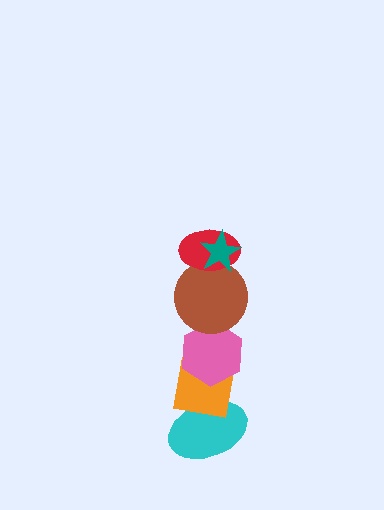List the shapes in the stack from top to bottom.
From top to bottom: the teal star, the red ellipse, the brown circle, the pink hexagon, the orange square, the cyan ellipse.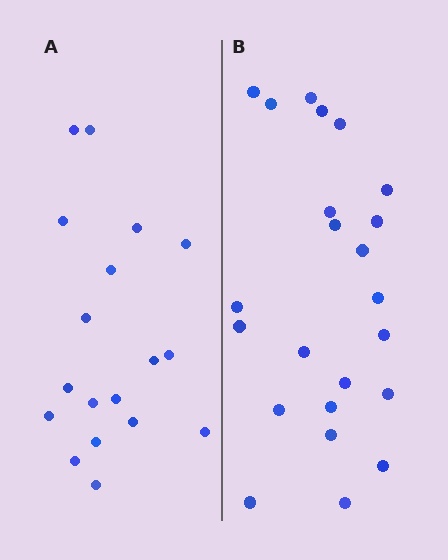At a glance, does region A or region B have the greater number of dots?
Region B (the right region) has more dots.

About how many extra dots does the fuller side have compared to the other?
Region B has about 5 more dots than region A.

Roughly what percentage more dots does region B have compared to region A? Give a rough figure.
About 30% more.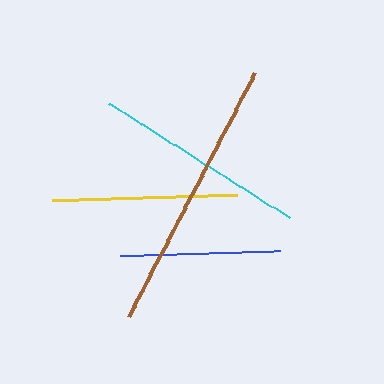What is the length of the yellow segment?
The yellow segment is approximately 185 pixels long.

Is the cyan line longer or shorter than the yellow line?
The cyan line is longer than the yellow line.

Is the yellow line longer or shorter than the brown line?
The brown line is longer than the yellow line.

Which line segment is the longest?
The brown line is the longest at approximately 276 pixels.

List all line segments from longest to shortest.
From longest to shortest: brown, cyan, yellow, blue.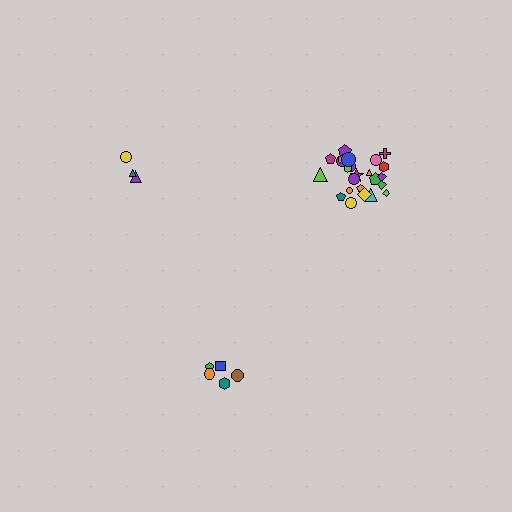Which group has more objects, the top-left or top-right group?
The top-right group.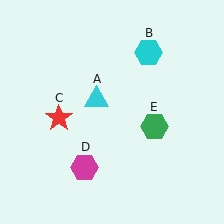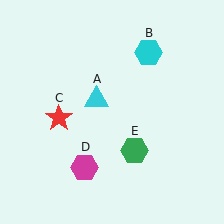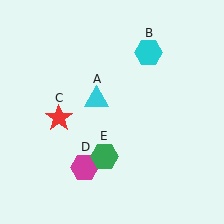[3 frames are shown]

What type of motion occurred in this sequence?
The green hexagon (object E) rotated clockwise around the center of the scene.